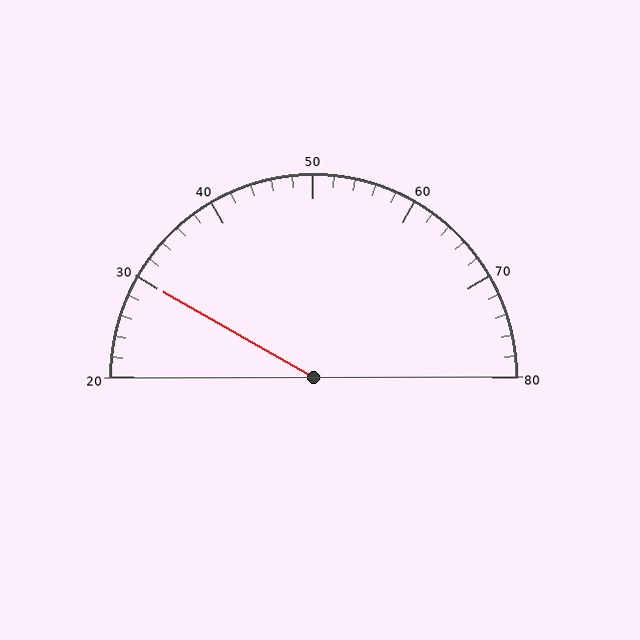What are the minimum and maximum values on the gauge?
The gauge ranges from 20 to 80.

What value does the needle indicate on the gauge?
The needle indicates approximately 30.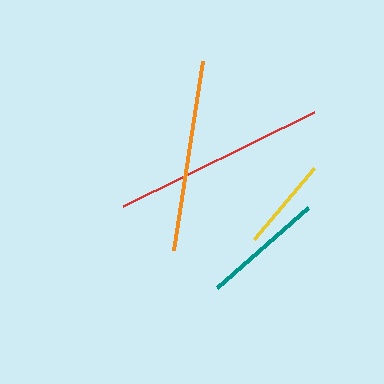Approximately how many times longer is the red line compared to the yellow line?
The red line is approximately 2.3 times the length of the yellow line.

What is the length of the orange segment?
The orange segment is approximately 191 pixels long.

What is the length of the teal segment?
The teal segment is approximately 122 pixels long.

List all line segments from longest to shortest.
From longest to shortest: red, orange, teal, yellow.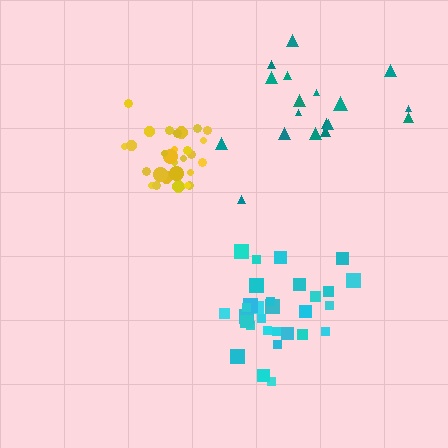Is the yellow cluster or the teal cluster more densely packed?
Yellow.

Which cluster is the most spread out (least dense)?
Teal.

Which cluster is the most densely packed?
Yellow.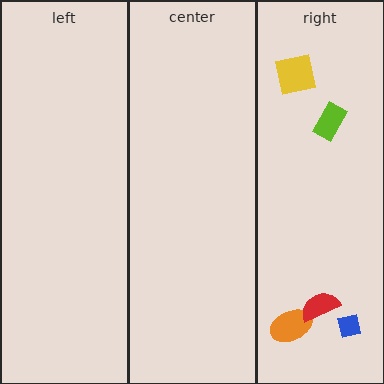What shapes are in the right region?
The blue square, the yellow square, the orange ellipse, the lime rectangle, the red semicircle.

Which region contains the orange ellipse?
The right region.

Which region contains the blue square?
The right region.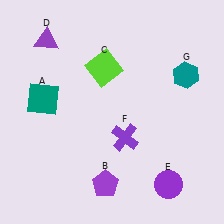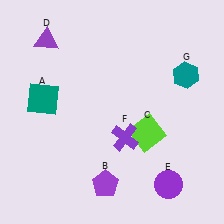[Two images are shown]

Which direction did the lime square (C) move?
The lime square (C) moved down.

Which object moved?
The lime square (C) moved down.